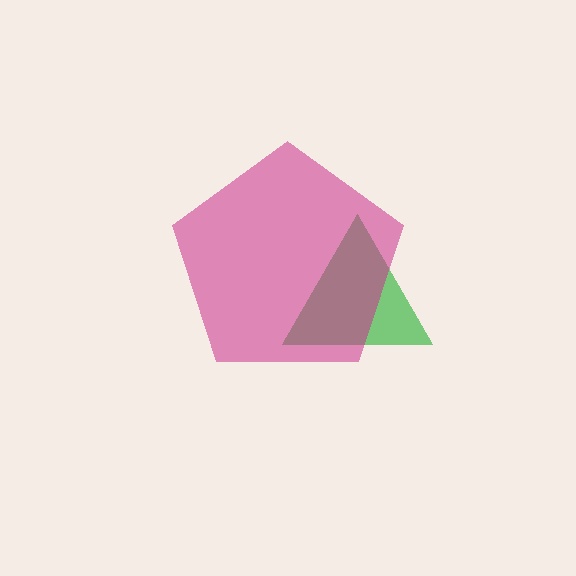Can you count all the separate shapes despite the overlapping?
Yes, there are 2 separate shapes.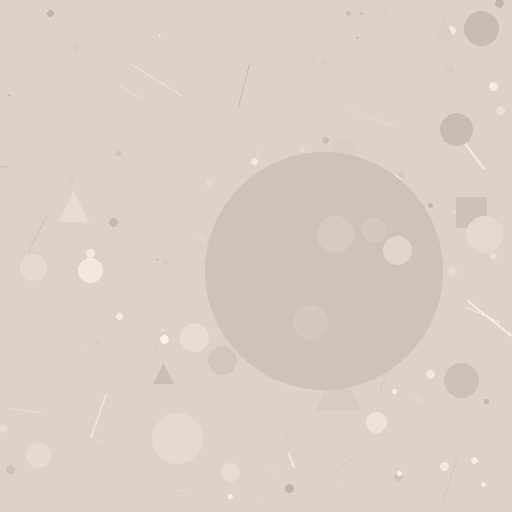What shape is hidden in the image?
A circle is hidden in the image.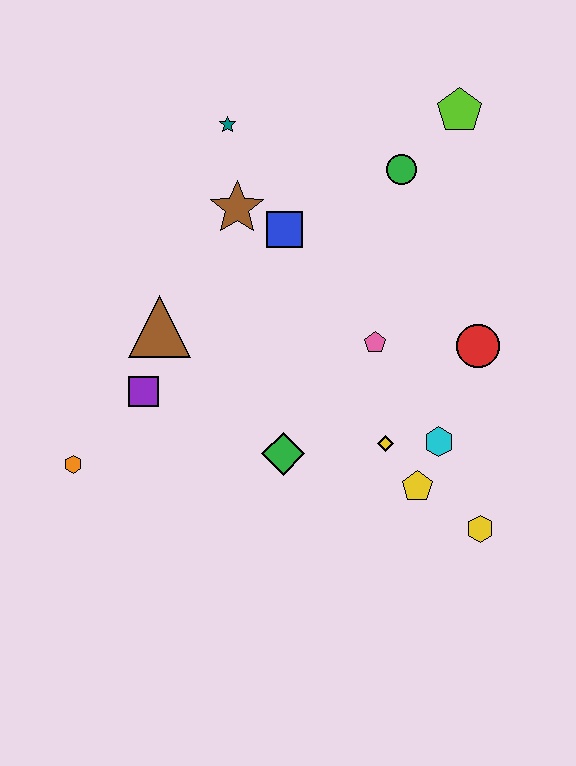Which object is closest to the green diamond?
The yellow diamond is closest to the green diamond.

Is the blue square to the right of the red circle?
No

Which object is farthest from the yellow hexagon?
The teal star is farthest from the yellow hexagon.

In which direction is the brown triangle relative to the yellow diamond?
The brown triangle is to the left of the yellow diamond.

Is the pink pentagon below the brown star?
Yes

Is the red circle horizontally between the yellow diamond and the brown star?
No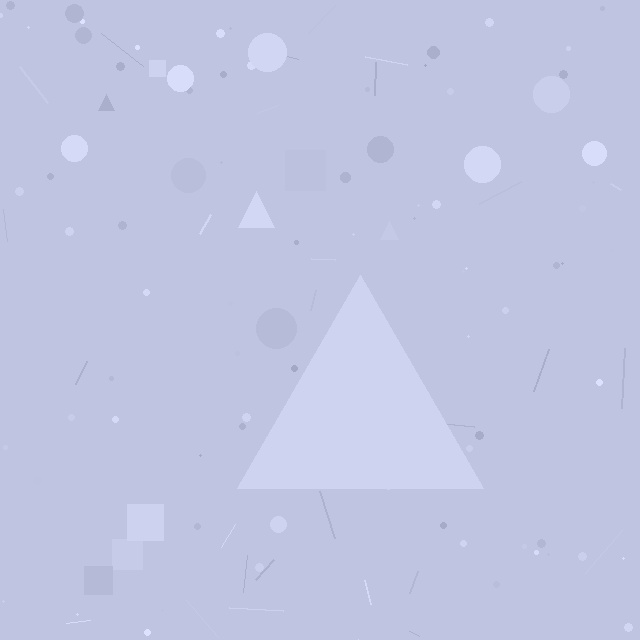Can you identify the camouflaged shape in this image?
The camouflaged shape is a triangle.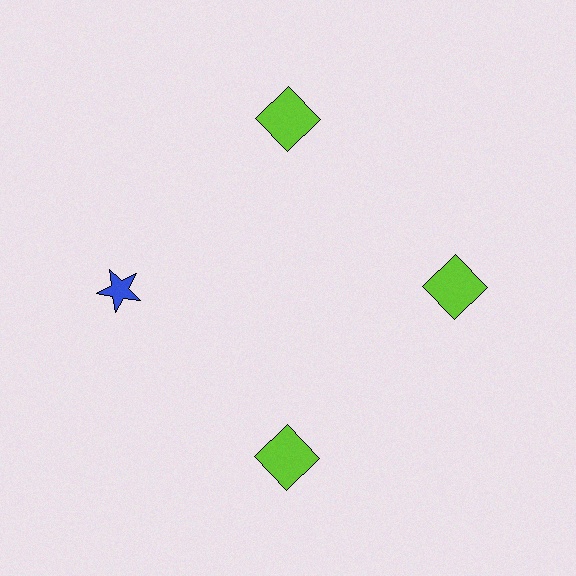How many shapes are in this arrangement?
There are 4 shapes arranged in a ring pattern.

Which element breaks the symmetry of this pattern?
The blue star at roughly the 9 o'clock position breaks the symmetry. All other shapes are lime squares.